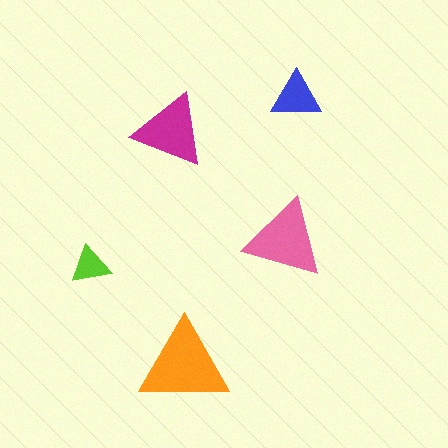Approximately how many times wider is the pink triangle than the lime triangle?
About 2 times wider.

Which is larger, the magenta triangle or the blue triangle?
The magenta one.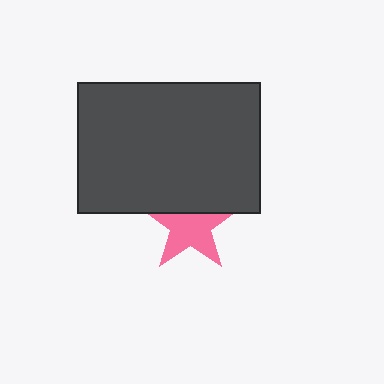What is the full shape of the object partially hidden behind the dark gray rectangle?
The partially hidden object is a pink star.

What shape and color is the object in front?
The object in front is a dark gray rectangle.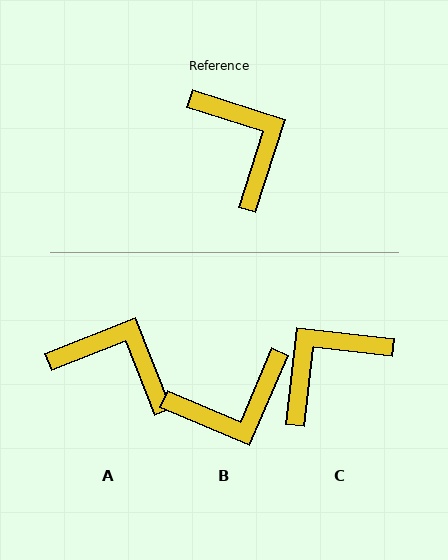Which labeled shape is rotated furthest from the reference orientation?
C, about 101 degrees away.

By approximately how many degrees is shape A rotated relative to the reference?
Approximately 39 degrees counter-clockwise.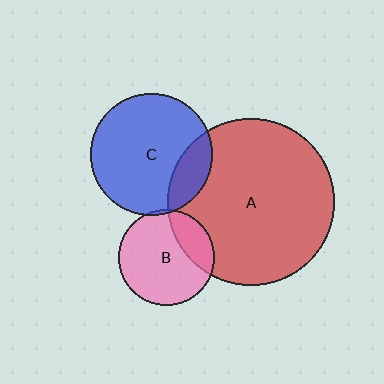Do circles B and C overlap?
Yes.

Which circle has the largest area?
Circle A (red).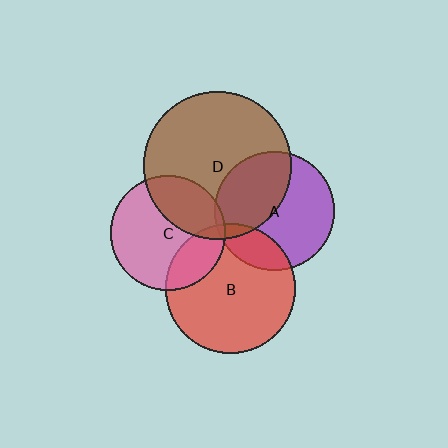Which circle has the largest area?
Circle D (brown).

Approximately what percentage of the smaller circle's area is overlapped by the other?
Approximately 20%.